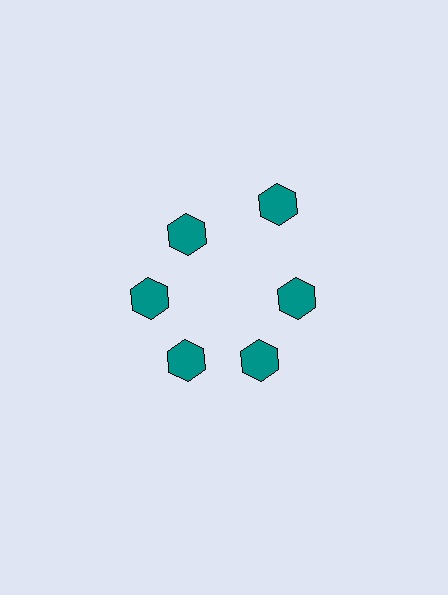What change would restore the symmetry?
The symmetry would be restored by moving it inward, back onto the ring so that all 6 hexagons sit at equal angles and equal distance from the center.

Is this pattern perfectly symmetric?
No. The 6 teal hexagons are arranged in a ring, but one element near the 1 o'clock position is pushed outward from the center, breaking the 6-fold rotational symmetry.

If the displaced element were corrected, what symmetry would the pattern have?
It would have 6-fold rotational symmetry — the pattern would map onto itself every 60 degrees.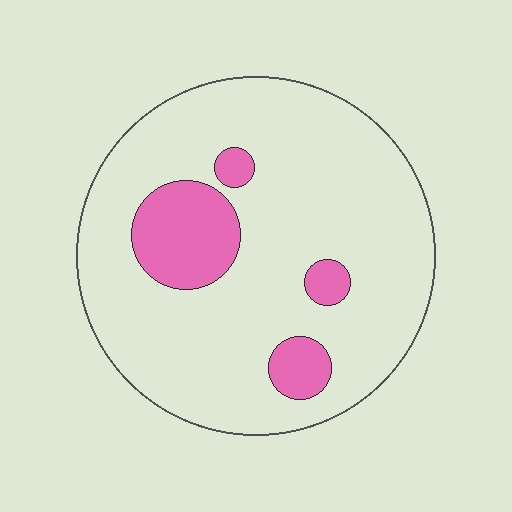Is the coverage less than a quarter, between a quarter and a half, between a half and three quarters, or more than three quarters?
Less than a quarter.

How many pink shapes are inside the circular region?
4.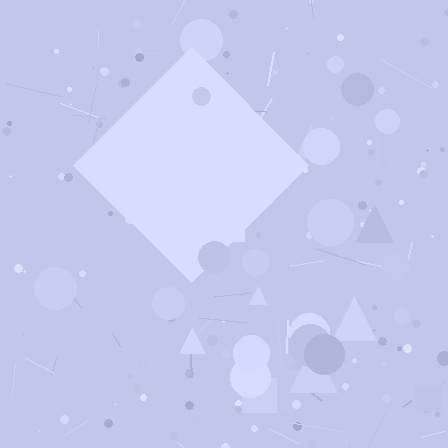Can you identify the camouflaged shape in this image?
The camouflaged shape is a diamond.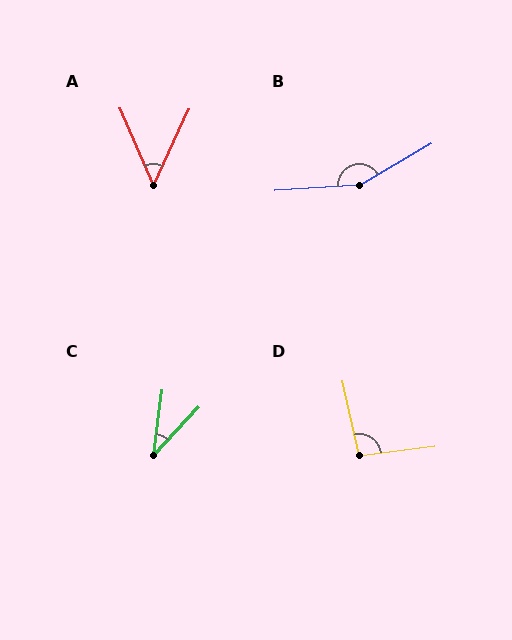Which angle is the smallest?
C, at approximately 35 degrees.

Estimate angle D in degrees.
Approximately 95 degrees.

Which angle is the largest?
B, at approximately 153 degrees.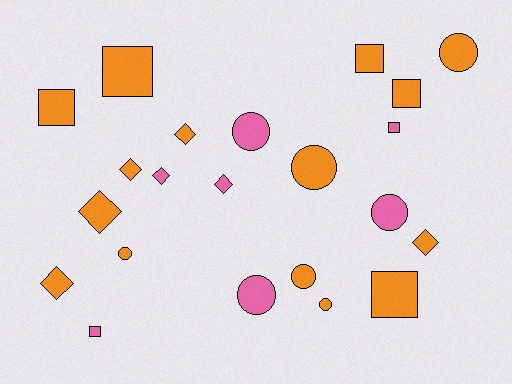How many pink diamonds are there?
There are 2 pink diamonds.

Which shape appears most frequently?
Circle, with 8 objects.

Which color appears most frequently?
Orange, with 15 objects.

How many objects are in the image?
There are 22 objects.